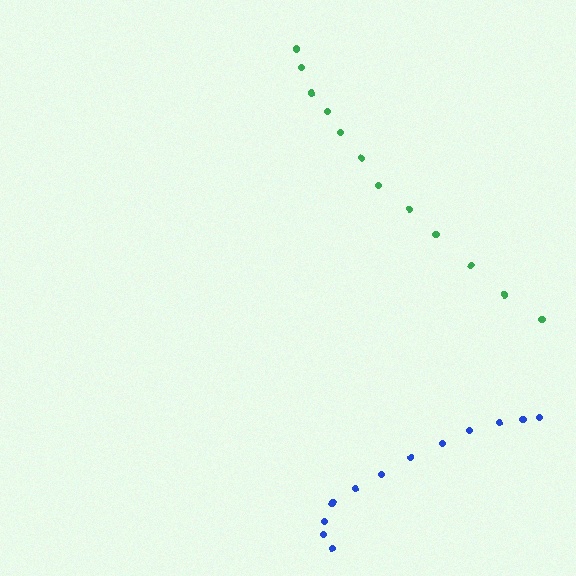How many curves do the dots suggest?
There are 2 distinct paths.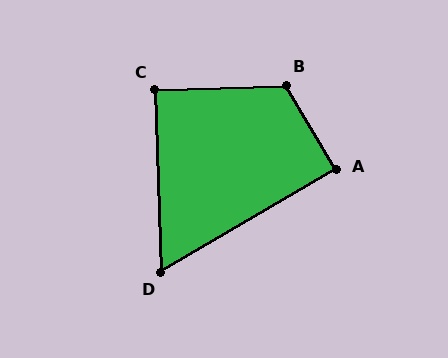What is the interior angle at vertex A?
Approximately 90 degrees (approximately right).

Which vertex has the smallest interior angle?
D, at approximately 61 degrees.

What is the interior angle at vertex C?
Approximately 90 degrees (approximately right).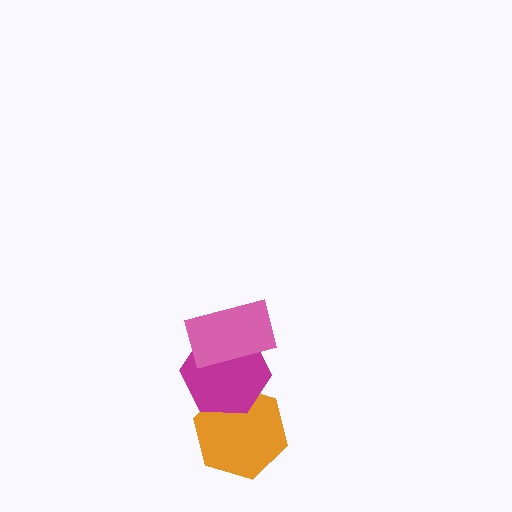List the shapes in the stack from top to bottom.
From top to bottom: the pink rectangle, the magenta hexagon, the orange hexagon.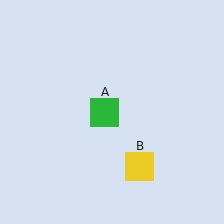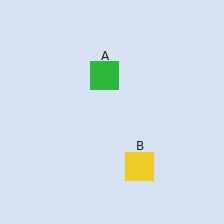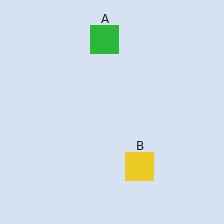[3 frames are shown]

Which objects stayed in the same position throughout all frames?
Yellow square (object B) remained stationary.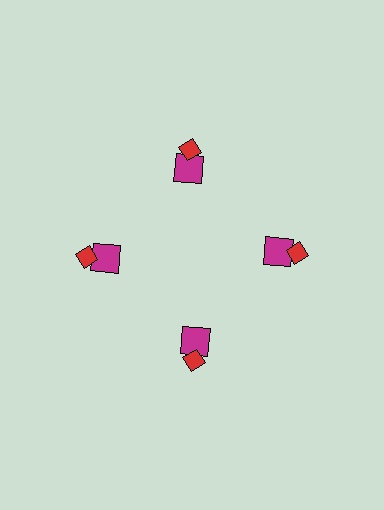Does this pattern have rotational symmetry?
Yes, this pattern has 4-fold rotational symmetry. It looks the same after rotating 90 degrees around the center.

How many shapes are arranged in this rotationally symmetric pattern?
There are 12 shapes, arranged in 4 groups of 3.